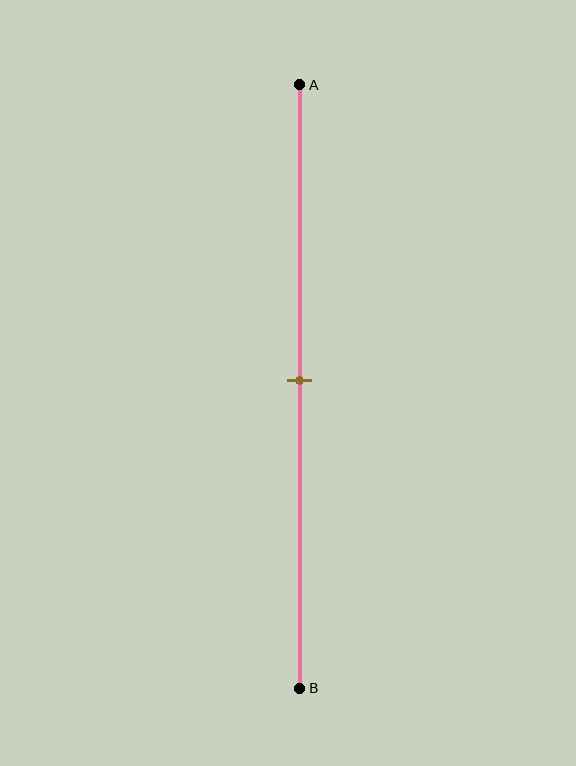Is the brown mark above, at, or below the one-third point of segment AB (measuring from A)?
The brown mark is below the one-third point of segment AB.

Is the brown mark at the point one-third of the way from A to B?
No, the mark is at about 50% from A, not at the 33% one-third point.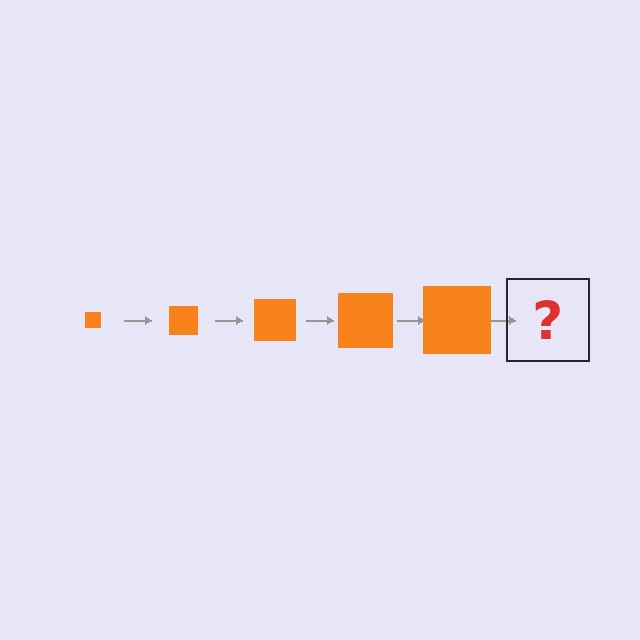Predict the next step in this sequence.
The next step is an orange square, larger than the previous one.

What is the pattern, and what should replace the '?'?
The pattern is that the square gets progressively larger each step. The '?' should be an orange square, larger than the previous one.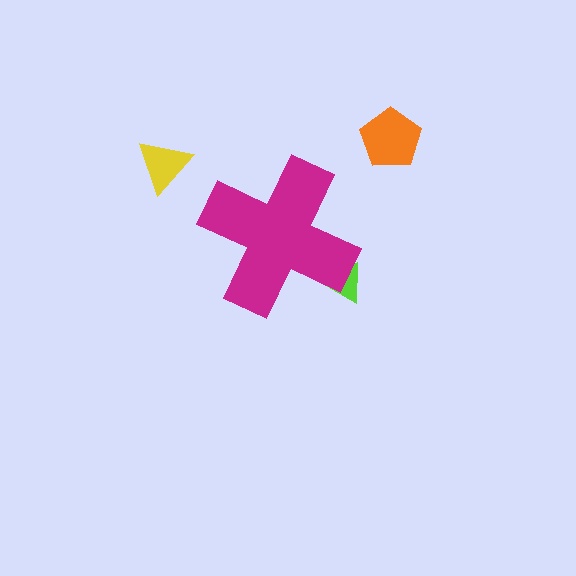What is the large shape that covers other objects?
A magenta cross.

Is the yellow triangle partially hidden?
No, the yellow triangle is fully visible.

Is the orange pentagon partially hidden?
No, the orange pentagon is fully visible.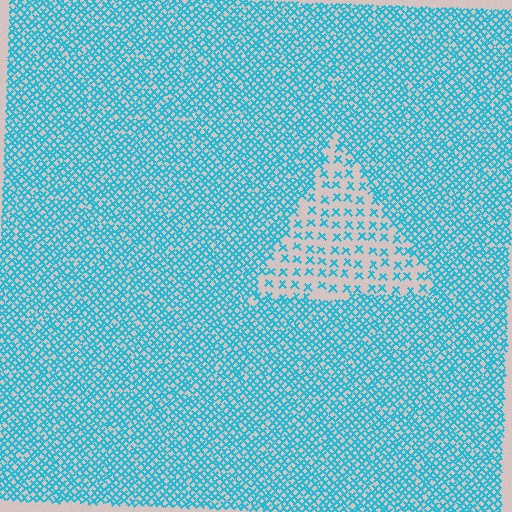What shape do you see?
I see a triangle.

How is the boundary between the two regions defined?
The boundary is defined by a change in element density (approximately 2.7x ratio). All elements are the same color, size, and shape.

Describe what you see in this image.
The image contains small cyan elements arranged at two different densities. A triangle-shaped region is visible where the elements are less densely packed than the surrounding area.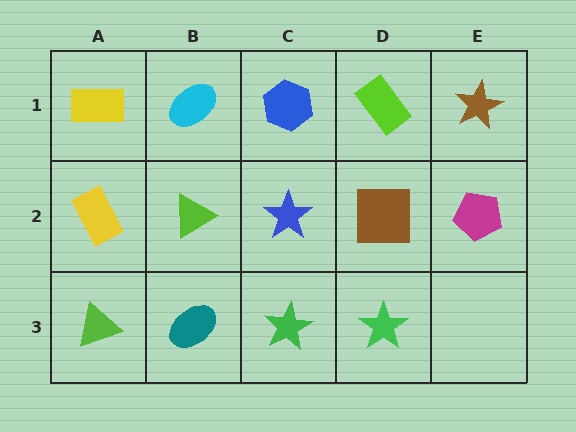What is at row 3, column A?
A lime triangle.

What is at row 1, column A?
A yellow rectangle.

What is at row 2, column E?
A magenta pentagon.